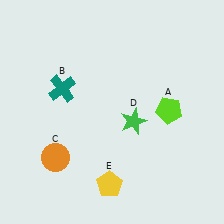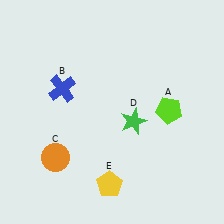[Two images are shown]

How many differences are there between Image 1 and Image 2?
There is 1 difference between the two images.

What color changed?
The cross (B) changed from teal in Image 1 to blue in Image 2.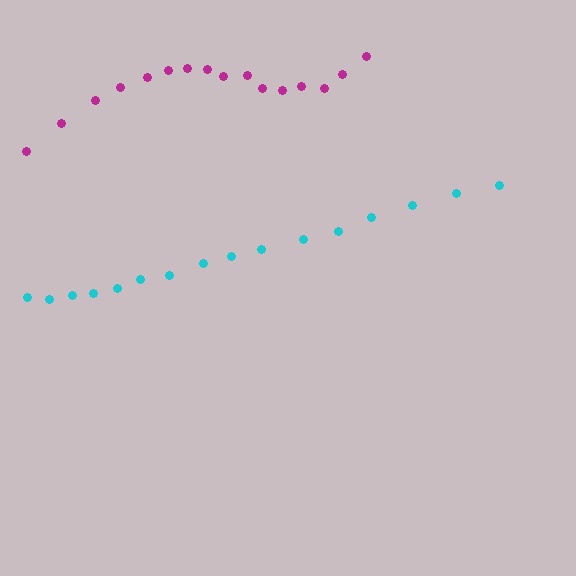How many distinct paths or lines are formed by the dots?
There are 2 distinct paths.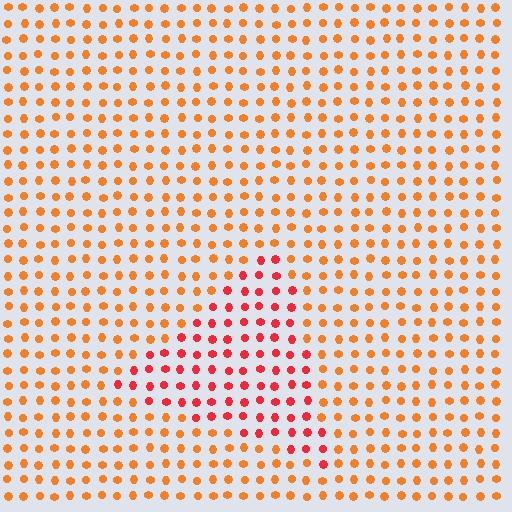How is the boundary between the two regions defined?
The boundary is defined purely by a slight shift in hue (about 31 degrees). Spacing, size, and orientation are identical on both sides.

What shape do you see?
I see a triangle.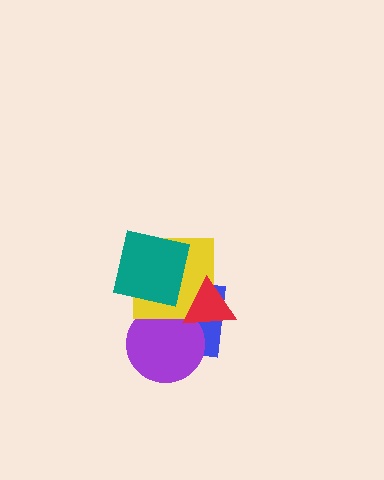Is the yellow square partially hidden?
Yes, it is partially covered by another shape.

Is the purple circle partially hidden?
Yes, it is partially covered by another shape.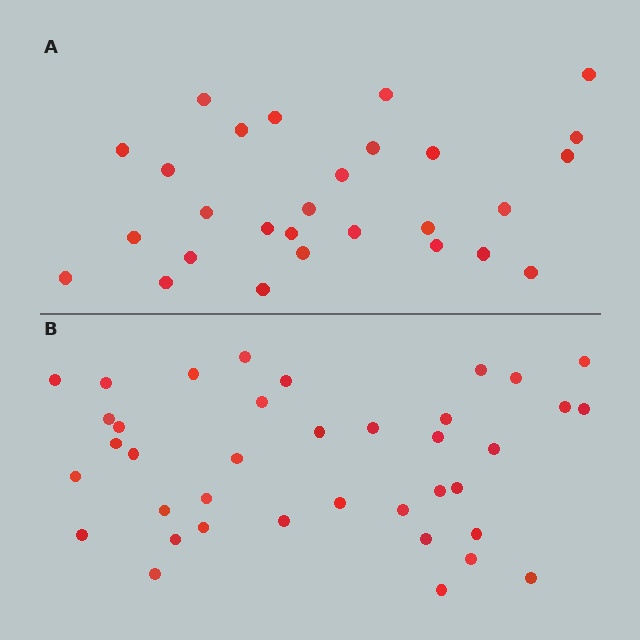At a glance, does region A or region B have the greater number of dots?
Region B (the bottom region) has more dots.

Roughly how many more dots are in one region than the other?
Region B has roughly 10 or so more dots than region A.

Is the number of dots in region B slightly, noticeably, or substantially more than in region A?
Region B has noticeably more, but not dramatically so. The ratio is roughly 1.4 to 1.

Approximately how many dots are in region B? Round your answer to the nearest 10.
About 40 dots. (The exact count is 38, which rounds to 40.)